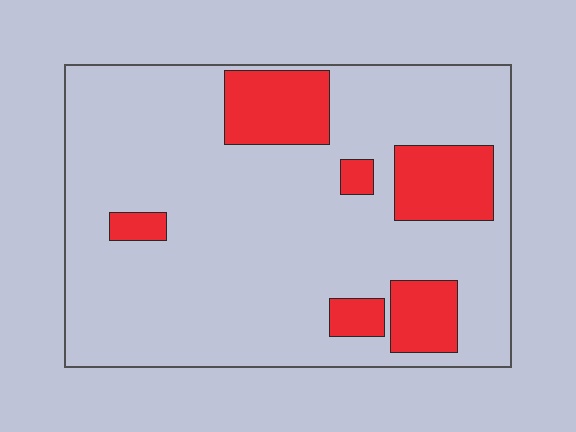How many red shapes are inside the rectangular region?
6.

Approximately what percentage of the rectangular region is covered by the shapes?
Approximately 20%.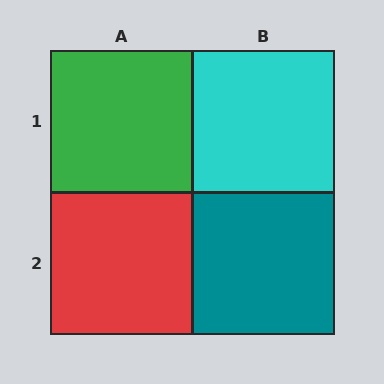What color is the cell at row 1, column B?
Cyan.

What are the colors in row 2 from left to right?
Red, teal.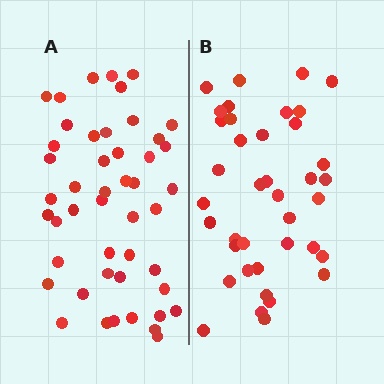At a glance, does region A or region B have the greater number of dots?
Region A (the left region) has more dots.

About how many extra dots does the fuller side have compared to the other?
Region A has roughly 8 or so more dots than region B.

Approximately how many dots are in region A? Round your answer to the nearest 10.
About 50 dots. (The exact count is 47, which rounds to 50.)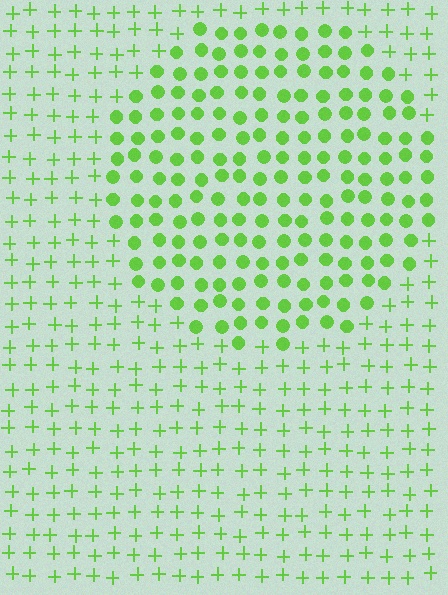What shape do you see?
I see a circle.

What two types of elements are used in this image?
The image uses circles inside the circle region and plus signs outside it.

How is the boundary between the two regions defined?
The boundary is defined by a change in element shape: circles inside vs. plus signs outside. All elements share the same color and spacing.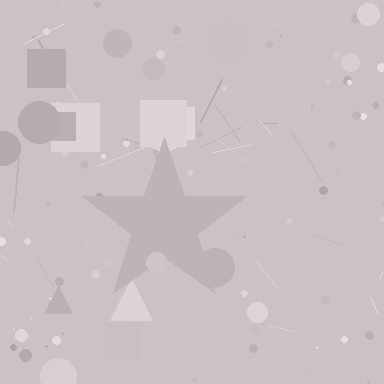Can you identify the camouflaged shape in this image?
The camouflaged shape is a star.